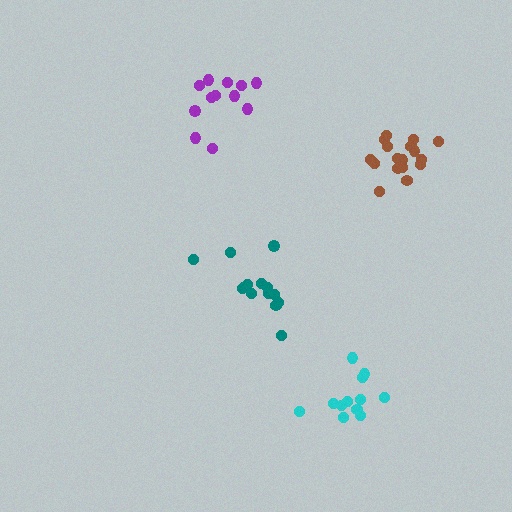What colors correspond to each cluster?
The clusters are colored: brown, teal, cyan, purple.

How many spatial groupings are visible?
There are 4 spatial groupings.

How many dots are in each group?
Group 1: 17 dots, Group 2: 14 dots, Group 3: 12 dots, Group 4: 12 dots (55 total).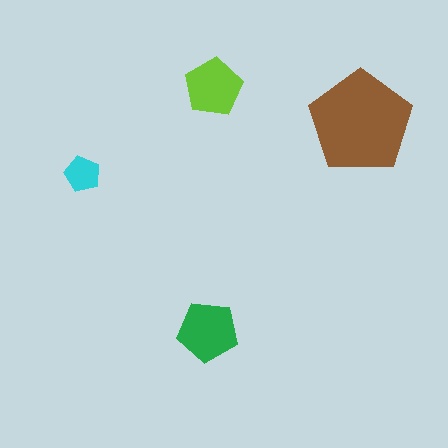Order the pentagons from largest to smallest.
the brown one, the green one, the lime one, the cyan one.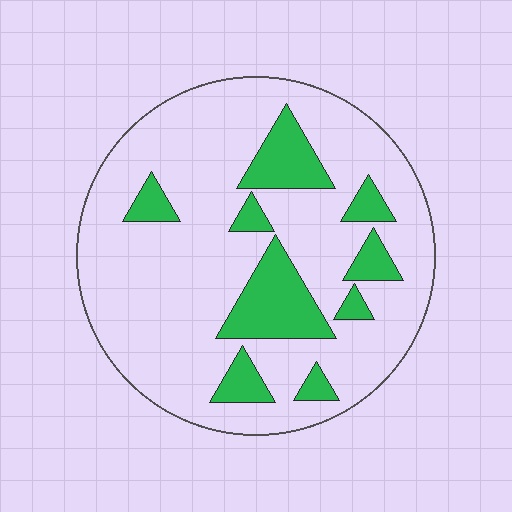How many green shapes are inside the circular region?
9.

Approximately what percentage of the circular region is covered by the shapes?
Approximately 20%.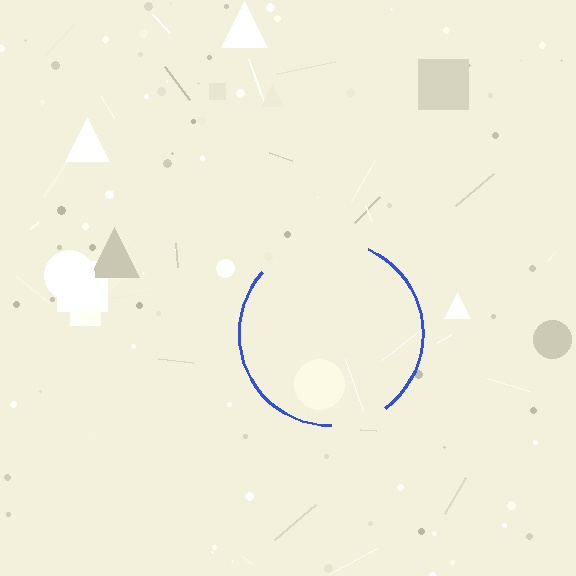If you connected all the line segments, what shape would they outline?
They would outline a circle.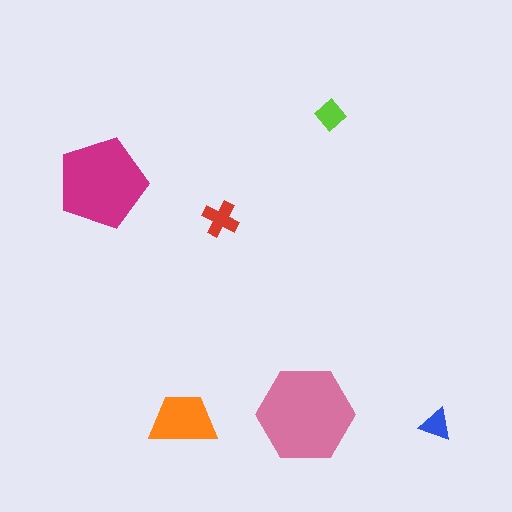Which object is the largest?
The pink hexagon.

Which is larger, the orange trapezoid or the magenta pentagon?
The magenta pentagon.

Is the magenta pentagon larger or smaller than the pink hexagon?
Smaller.